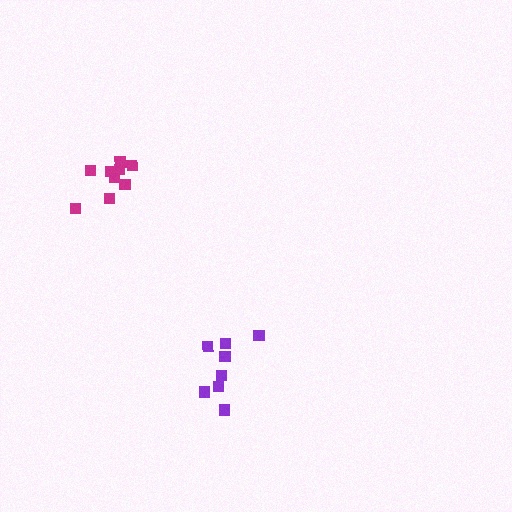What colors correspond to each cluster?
The clusters are colored: purple, magenta.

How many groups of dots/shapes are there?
There are 2 groups.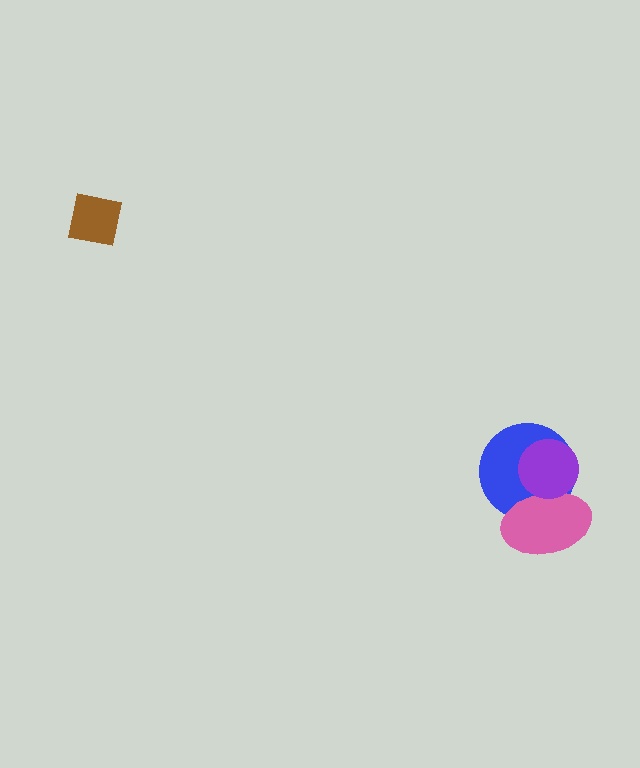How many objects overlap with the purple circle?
2 objects overlap with the purple circle.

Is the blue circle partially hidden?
Yes, it is partially covered by another shape.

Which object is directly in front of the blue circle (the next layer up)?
The pink ellipse is directly in front of the blue circle.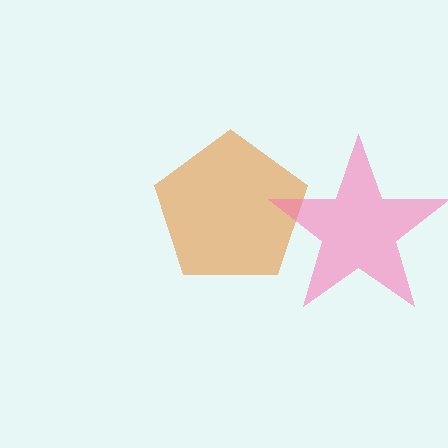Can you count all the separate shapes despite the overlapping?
Yes, there are 2 separate shapes.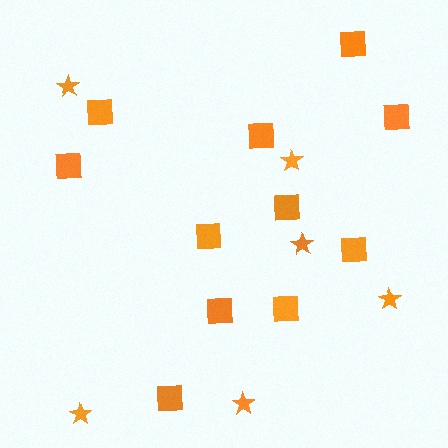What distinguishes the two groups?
There are 2 groups: one group of squares (11) and one group of stars (6).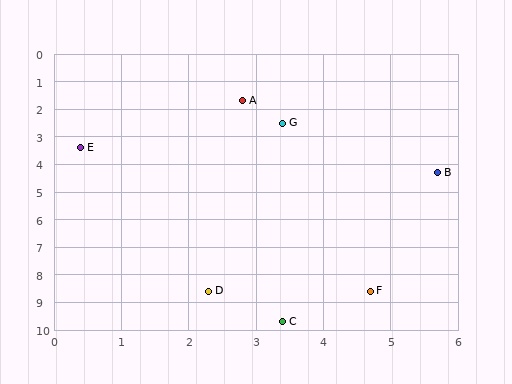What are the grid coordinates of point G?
Point G is at approximately (3.4, 2.5).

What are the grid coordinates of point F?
Point F is at approximately (4.7, 8.6).